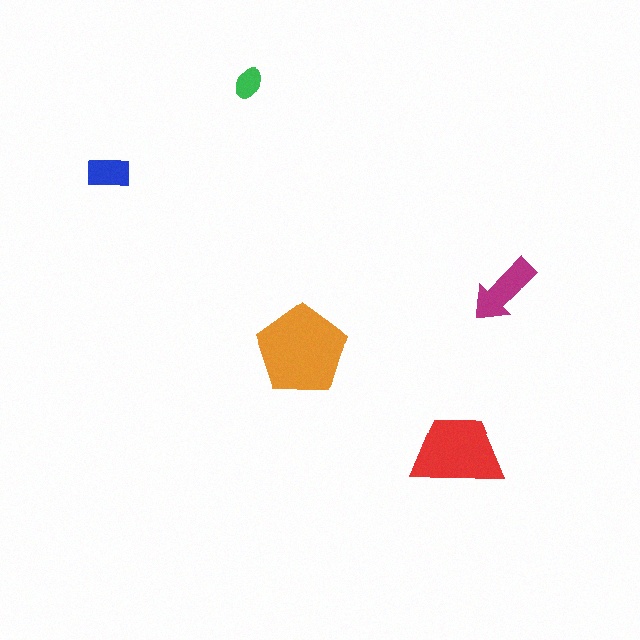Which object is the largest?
The orange pentagon.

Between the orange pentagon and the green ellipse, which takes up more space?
The orange pentagon.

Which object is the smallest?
The green ellipse.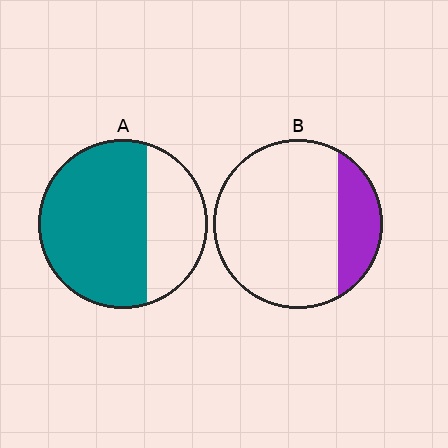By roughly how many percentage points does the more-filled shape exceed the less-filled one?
By roughly 45 percentage points (A over B).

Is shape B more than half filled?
No.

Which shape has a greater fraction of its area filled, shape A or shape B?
Shape A.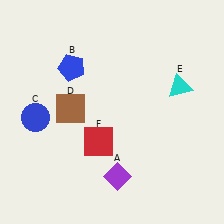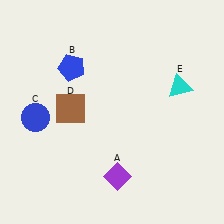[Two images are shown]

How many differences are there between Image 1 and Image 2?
There is 1 difference between the two images.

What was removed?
The red square (F) was removed in Image 2.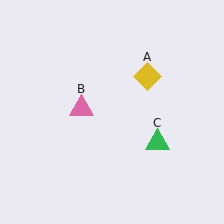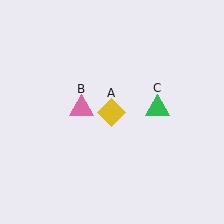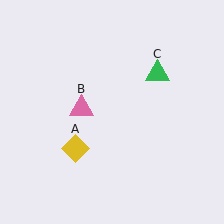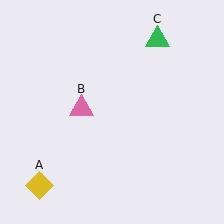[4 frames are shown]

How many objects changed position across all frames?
2 objects changed position: yellow diamond (object A), green triangle (object C).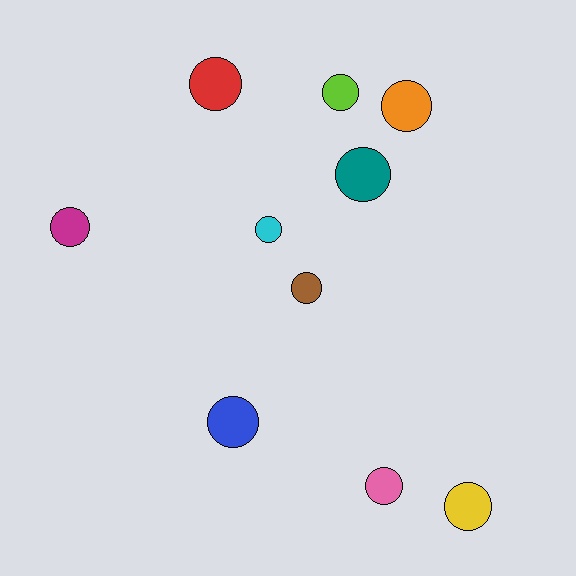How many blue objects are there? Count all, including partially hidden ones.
There is 1 blue object.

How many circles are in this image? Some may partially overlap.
There are 10 circles.